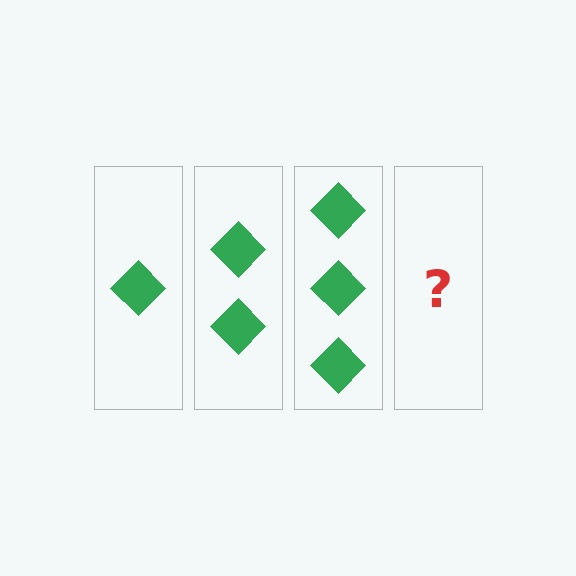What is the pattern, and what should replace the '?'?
The pattern is that each step adds one more diamond. The '?' should be 4 diamonds.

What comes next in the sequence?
The next element should be 4 diamonds.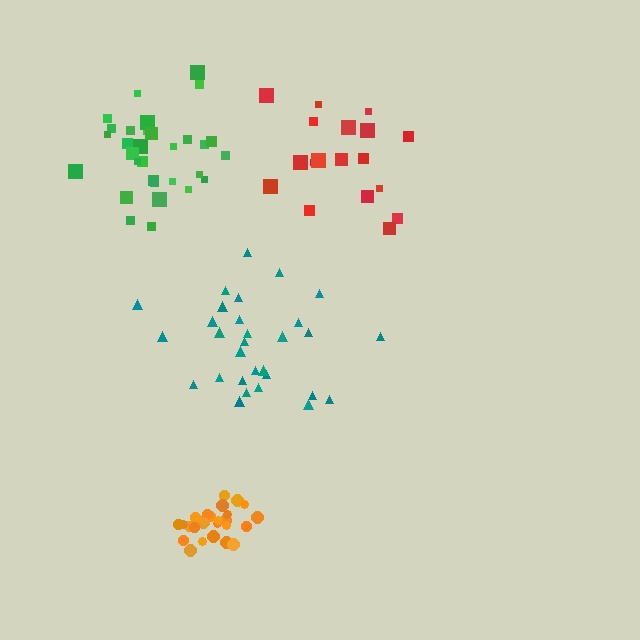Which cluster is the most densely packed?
Orange.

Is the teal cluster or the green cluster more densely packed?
Teal.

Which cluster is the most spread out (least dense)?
Red.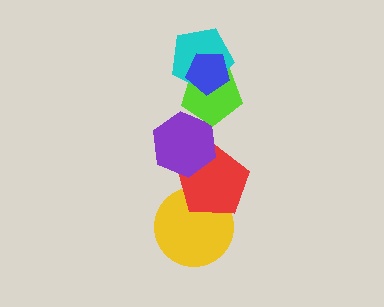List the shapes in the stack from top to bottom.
From top to bottom: the blue pentagon, the cyan pentagon, the lime pentagon, the purple hexagon, the red pentagon, the yellow circle.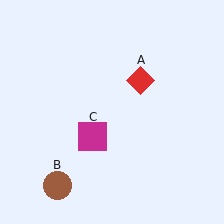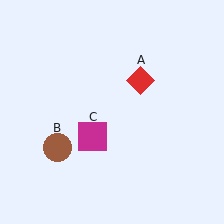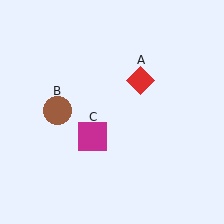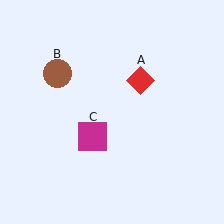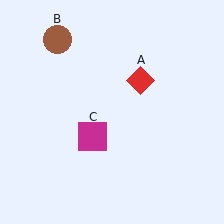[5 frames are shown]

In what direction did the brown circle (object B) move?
The brown circle (object B) moved up.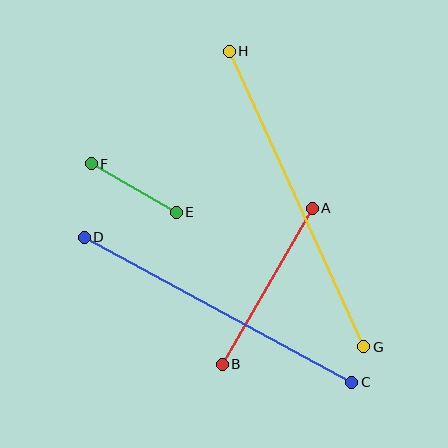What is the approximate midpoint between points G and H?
The midpoint is at approximately (296, 199) pixels.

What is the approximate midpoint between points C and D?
The midpoint is at approximately (218, 310) pixels.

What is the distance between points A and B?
The distance is approximately 180 pixels.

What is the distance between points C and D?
The distance is approximately 304 pixels.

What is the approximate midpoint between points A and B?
The midpoint is at approximately (267, 286) pixels.